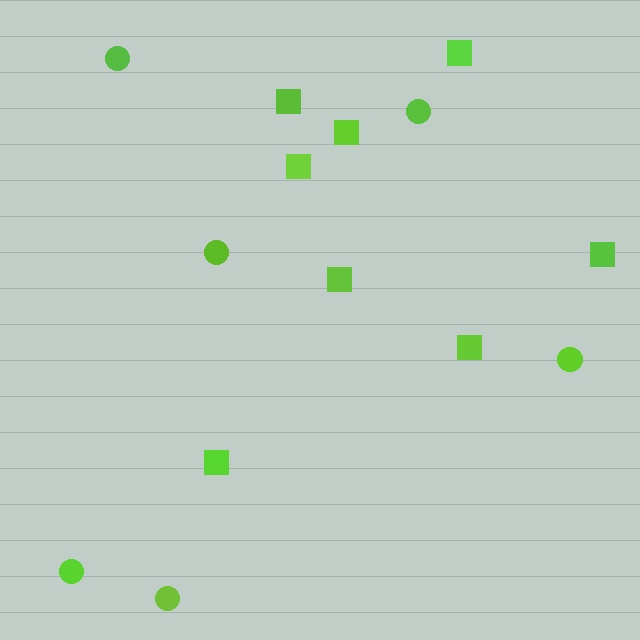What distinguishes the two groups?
There are 2 groups: one group of circles (6) and one group of squares (8).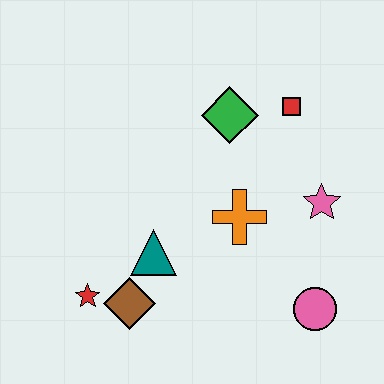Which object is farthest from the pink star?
The red star is farthest from the pink star.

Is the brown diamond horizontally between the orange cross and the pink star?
No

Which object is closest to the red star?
The brown diamond is closest to the red star.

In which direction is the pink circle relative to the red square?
The pink circle is below the red square.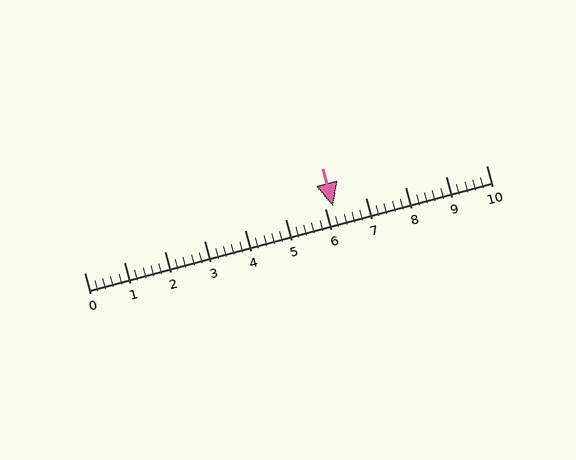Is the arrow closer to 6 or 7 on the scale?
The arrow is closer to 6.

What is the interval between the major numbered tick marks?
The major tick marks are spaced 1 units apart.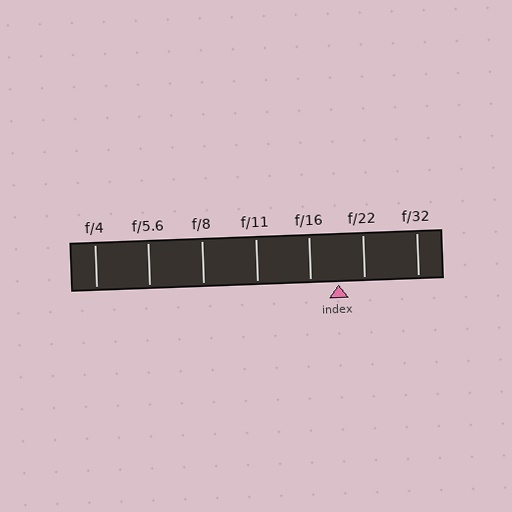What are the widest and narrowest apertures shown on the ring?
The widest aperture shown is f/4 and the narrowest is f/32.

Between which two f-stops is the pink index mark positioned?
The index mark is between f/16 and f/22.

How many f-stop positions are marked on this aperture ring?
There are 7 f-stop positions marked.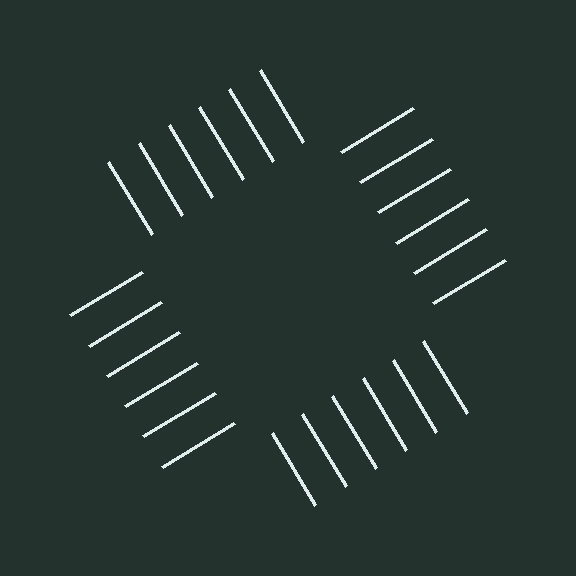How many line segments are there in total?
24 — 6 along each of the 4 edges.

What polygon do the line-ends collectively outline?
An illusory square — the line segments terminate on its edges but no continuous stroke is drawn.